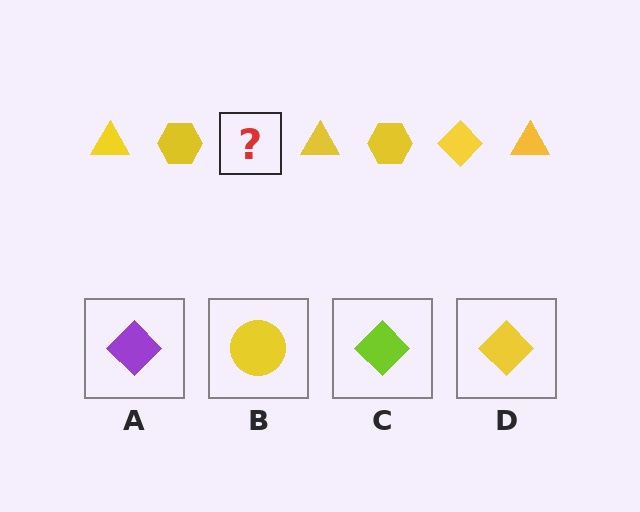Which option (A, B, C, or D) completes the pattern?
D.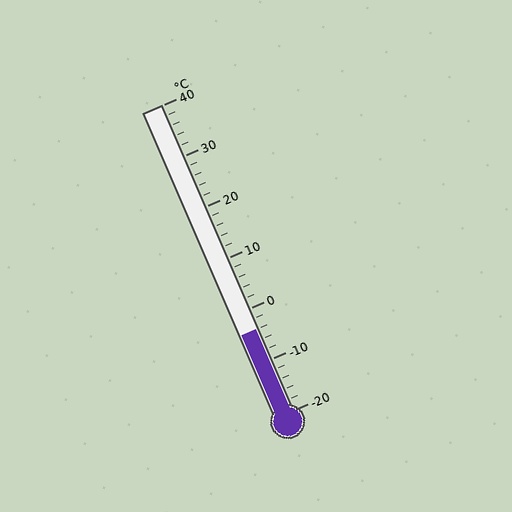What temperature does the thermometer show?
The thermometer shows approximately -4°C.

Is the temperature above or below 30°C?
The temperature is below 30°C.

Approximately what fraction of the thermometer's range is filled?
The thermometer is filled to approximately 25% of its range.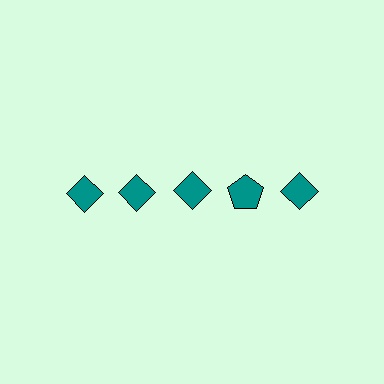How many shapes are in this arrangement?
There are 5 shapes arranged in a grid pattern.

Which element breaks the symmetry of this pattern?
The teal pentagon in the top row, second from right column breaks the symmetry. All other shapes are teal diamonds.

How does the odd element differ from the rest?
It has a different shape: pentagon instead of diamond.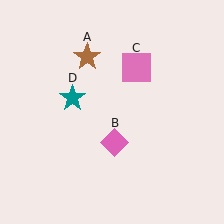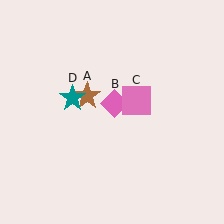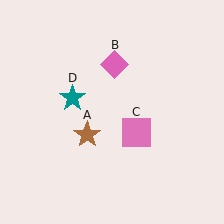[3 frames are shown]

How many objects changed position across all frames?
3 objects changed position: brown star (object A), pink diamond (object B), pink square (object C).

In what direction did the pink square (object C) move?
The pink square (object C) moved down.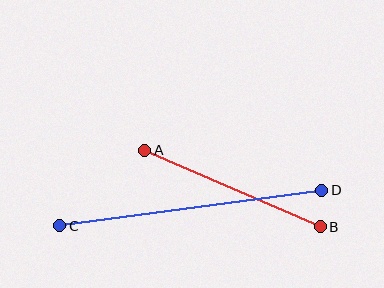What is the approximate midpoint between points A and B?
The midpoint is at approximately (233, 188) pixels.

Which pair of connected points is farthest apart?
Points C and D are farthest apart.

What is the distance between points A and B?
The distance is approximately 191 pixels.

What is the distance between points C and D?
The distance is approximately 264 pixels.